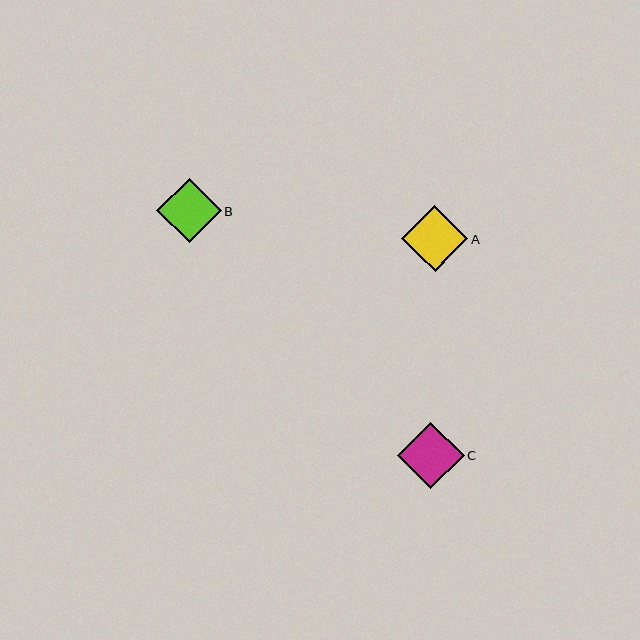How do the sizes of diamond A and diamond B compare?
Diamond A and diamond B are approximately the same size.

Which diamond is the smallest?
Diamond B is the smallest with a size of approximately 64 pixels.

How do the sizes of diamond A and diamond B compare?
Diamond A and diamond B are approximately the same size.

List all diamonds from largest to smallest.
From largest to smallest: C, A, B.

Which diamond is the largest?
Diamond C is the largest with a size of approximately 67 pixels.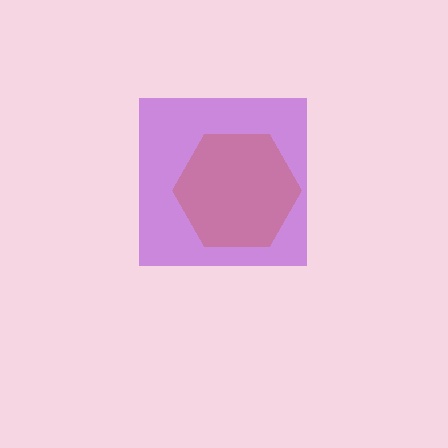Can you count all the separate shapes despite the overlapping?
Yes, there are 2 separate shapes.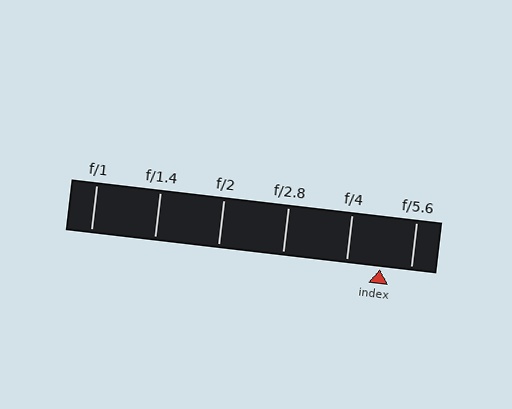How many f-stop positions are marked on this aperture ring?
There are 6 f-stop positions marked.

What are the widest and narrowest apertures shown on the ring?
The widest aperture shown is f/1 and the narrowest is f/5.6.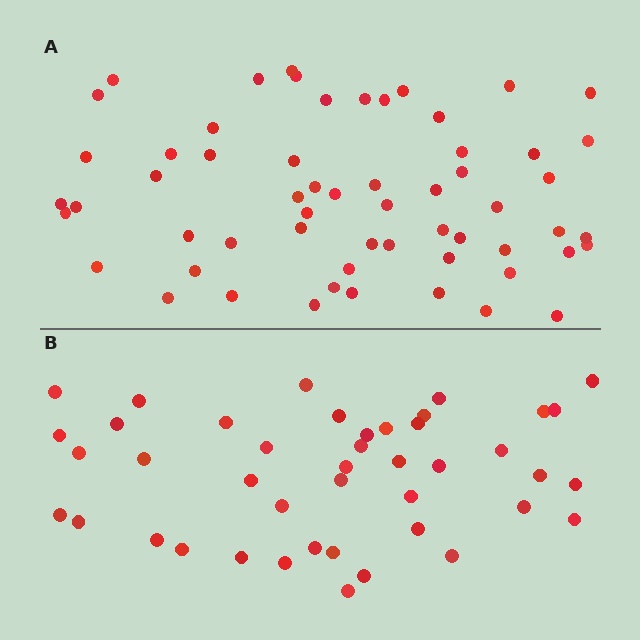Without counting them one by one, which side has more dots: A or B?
Region A (the top region) has more dots.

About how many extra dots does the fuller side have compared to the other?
Region A has approximately 15 more dots than region B.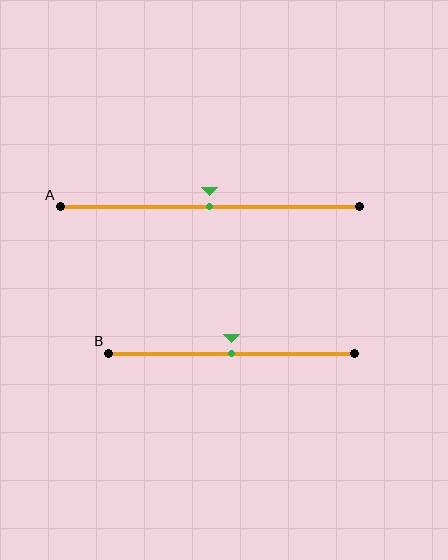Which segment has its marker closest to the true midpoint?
Segment A has its marker closest to the true midpoint.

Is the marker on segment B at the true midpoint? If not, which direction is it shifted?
Yes, the marker on segment B is at the true midpoint.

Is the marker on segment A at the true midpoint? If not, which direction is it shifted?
Yes, the marker on segment A is at the true midpoint.